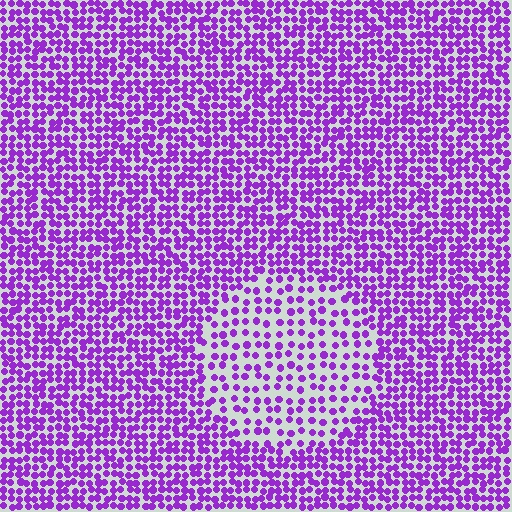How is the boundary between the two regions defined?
The boundary is defined by a change in element density (approximately 1.9x ratio). All elements are the same color, size, and shape.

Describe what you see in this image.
The image contains small purple elements arranged at two different densities. A circle-shaped region is visible where the elements are less densely packed than the surrounding area.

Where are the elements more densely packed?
The elements are more densely packed outside the circle boundary.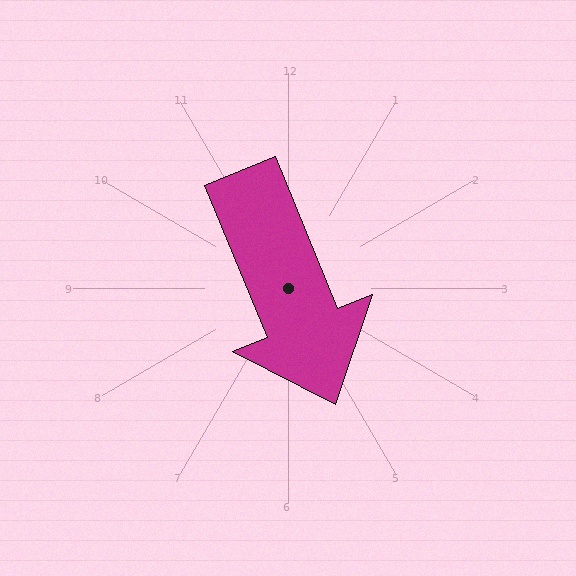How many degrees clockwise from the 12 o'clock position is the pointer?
Approximately 158 degrees.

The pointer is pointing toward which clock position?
Roughly 5 o'clock.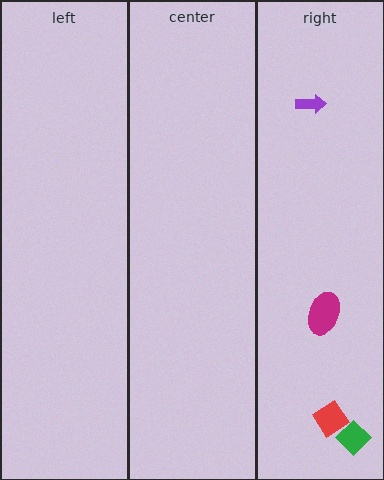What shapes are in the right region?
The green diamond, the red diamond, the purple arrow, the magenta ellipse.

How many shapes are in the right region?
4.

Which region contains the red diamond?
The right region.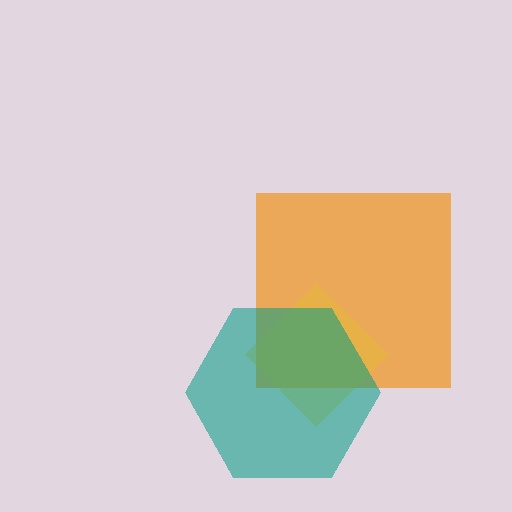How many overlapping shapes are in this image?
There are 3 overlapping shapes in the image.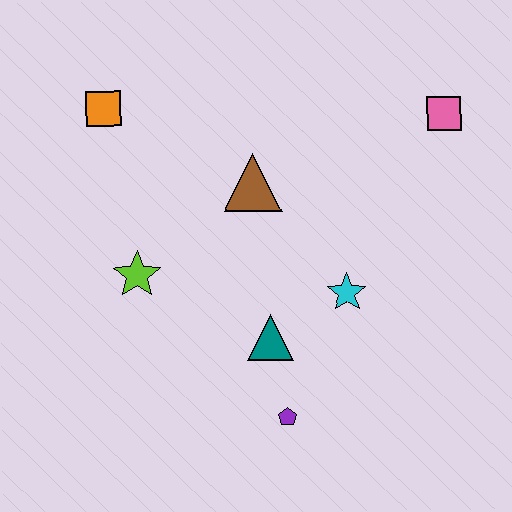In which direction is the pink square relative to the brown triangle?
The pink square is to the right of the brown triangle.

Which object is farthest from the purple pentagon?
The orange square is farthest from the purple pentagon.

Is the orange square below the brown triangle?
No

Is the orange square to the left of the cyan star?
Yes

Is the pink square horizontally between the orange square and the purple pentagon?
No